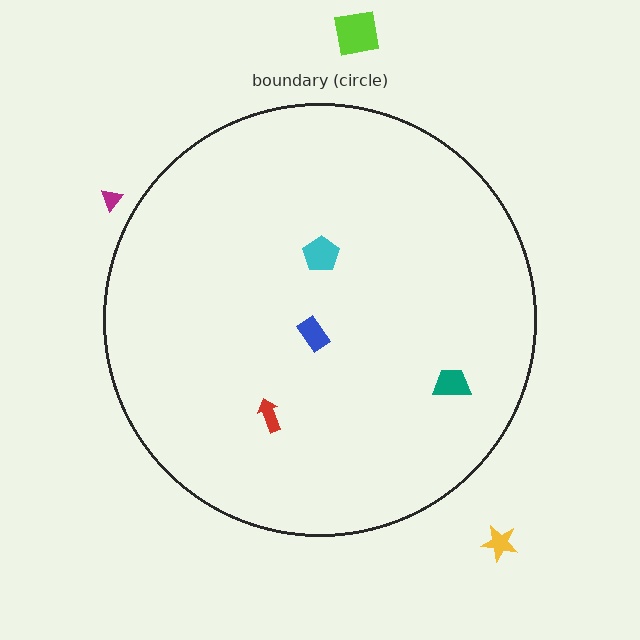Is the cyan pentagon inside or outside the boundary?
Inside.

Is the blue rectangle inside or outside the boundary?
Inside.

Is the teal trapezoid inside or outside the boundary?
Inside.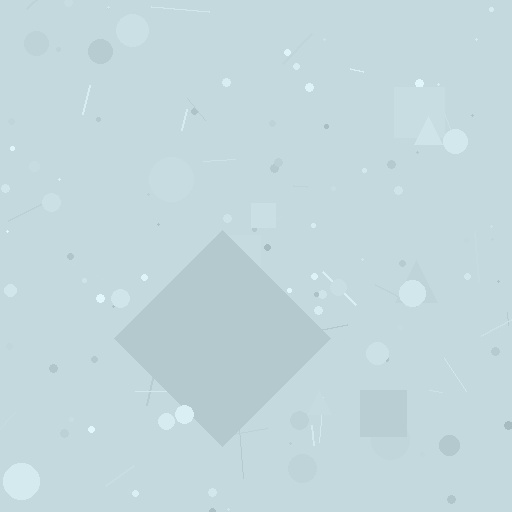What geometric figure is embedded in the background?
A diamond is embedded in the background.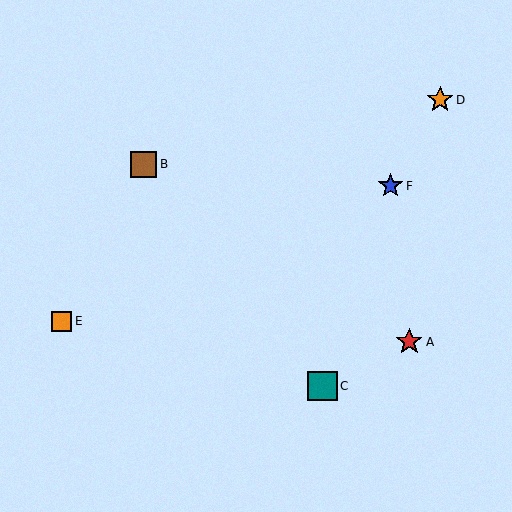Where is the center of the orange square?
The center of the orange square is at (62, 321).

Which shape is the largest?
The teal square (labeled C) is the largest.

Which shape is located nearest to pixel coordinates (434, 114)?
The orange star (labeled D) at (440, 100) is nearest to that location.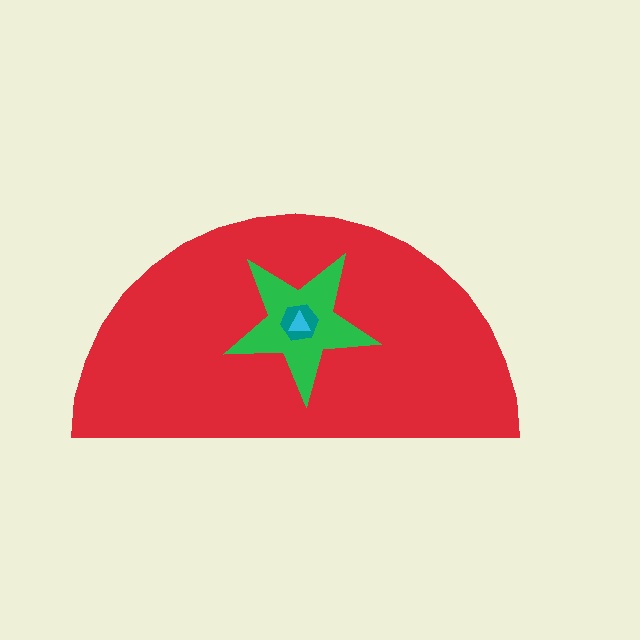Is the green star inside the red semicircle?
Yes.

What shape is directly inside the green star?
The teal hexagon.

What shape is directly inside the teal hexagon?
The cyan triangle.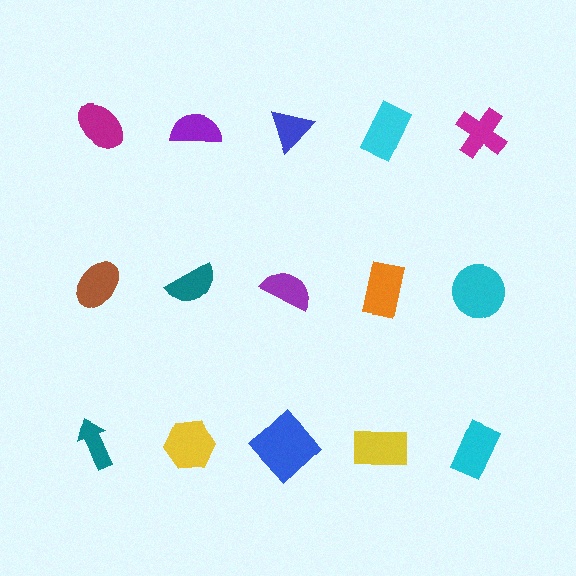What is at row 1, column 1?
A magenta ellipse.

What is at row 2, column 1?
A brown ellipse.